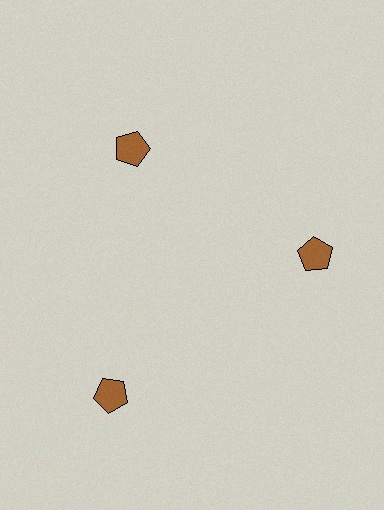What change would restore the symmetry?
The symmetry would be restored by moving it inward, back onto the ring so that all 3 pentagons sit at equal angles and equal distance from the center.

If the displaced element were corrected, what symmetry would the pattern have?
It would have 3-fold rotational symmetry — the pattern would map onto itself every 120 degrees.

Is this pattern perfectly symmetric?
No. The 3 brown pentagons are arranged in a ring, but one element near the 7 o'clock position is pushed outward from the center, breaking the 3-fold rotational symmetry.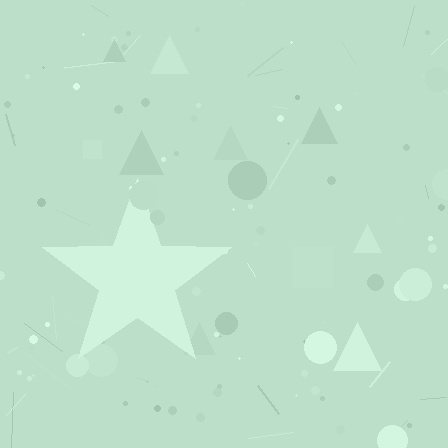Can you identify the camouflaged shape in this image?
The camouflaged shape is a star.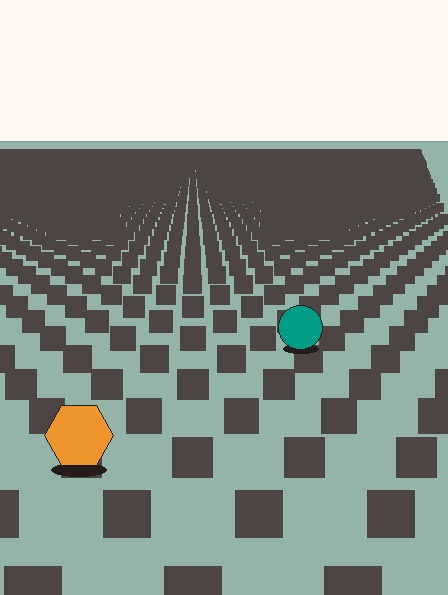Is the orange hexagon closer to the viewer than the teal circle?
Yes. The orange hexagon is closer — you can tell from the texture gradient: the ground texture is coarser near it.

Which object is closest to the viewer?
The orange hexagon is closest. The texture marks near it are larger and more spread out.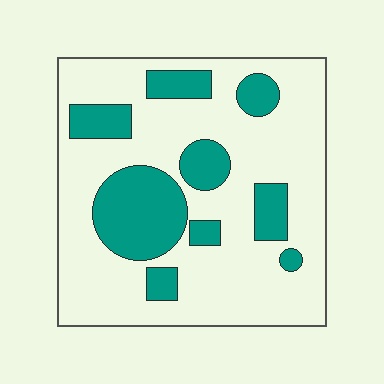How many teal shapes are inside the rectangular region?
9.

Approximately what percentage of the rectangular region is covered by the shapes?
Approximately 25%.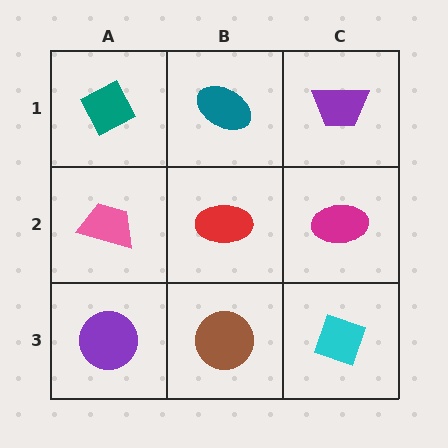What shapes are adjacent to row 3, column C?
A magenta ellipse (row 2, column C), a brown circle (row 3, column B).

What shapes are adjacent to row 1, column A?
A pink trapezoid (row 2, column A), a teal ellipse (row 1, column B).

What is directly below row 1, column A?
A pink trapezoid.